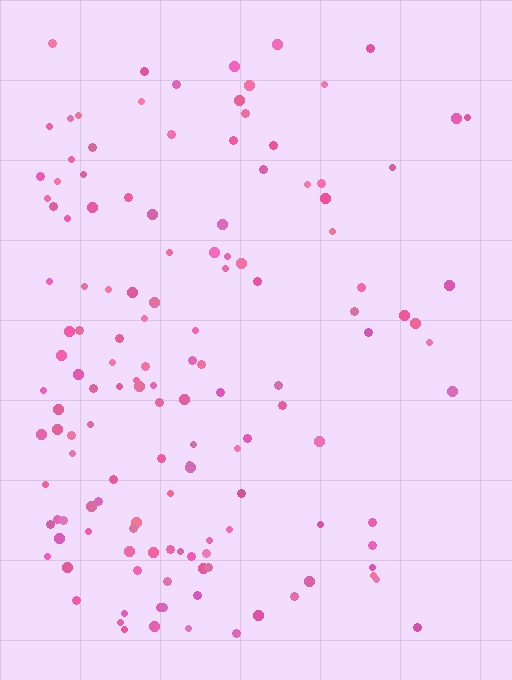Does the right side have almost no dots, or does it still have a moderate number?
Still a moderate number, just noticeably fewer than the left.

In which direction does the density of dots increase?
From right to left, with the left side densest.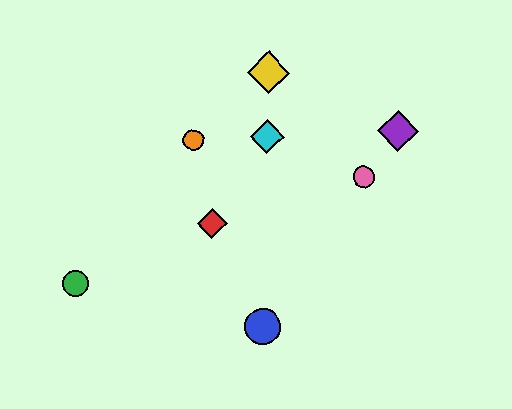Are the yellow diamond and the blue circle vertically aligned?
Yes, both are at x≈269.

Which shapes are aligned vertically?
The blue circle, the yellow diamond, the cyan diamond are aligned vertically.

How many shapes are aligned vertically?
3 shapes (the blue circle, the yellow diamond, the cyan diamond) are aligned vertically.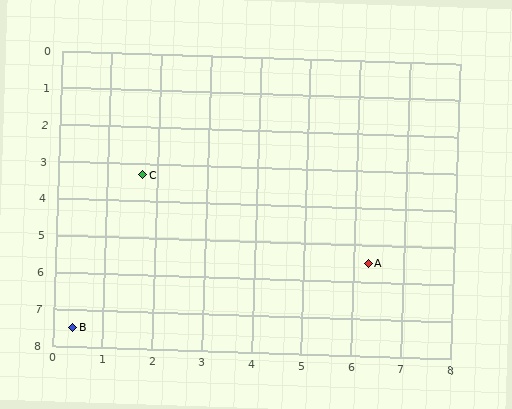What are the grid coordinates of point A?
Point A is at approximately (6.3, 5.5).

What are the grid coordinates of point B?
Point B is at approximately (0.4, 7.5).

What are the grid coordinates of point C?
Point C is at approximately (1.7, 3.3).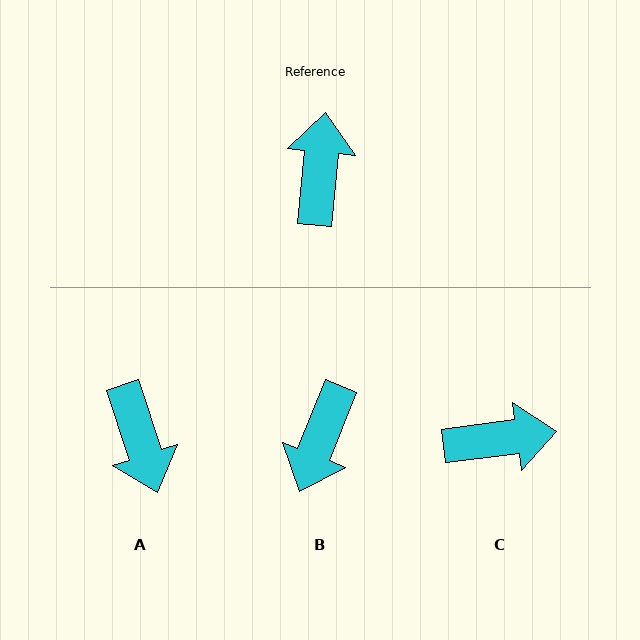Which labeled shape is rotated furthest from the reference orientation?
B, about 164 degrees away.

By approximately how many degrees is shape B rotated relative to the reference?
Approximately 164 degrees counter-clockwise.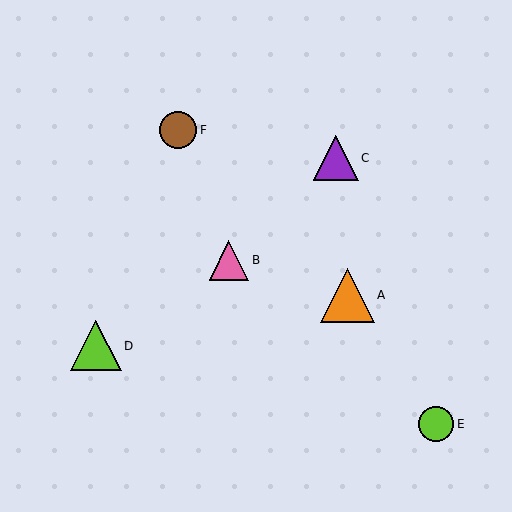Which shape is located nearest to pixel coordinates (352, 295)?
The orange triangle (labeled A) at (347, 295) is nearest to that location.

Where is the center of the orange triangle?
The center of the orange triangle is at (347, 295).